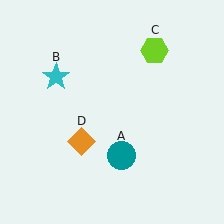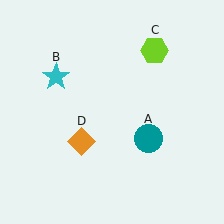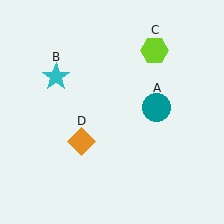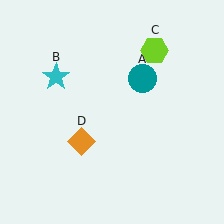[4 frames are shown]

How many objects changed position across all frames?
1 object changed position: teal circle (object A).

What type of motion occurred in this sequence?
The teal circle (object A) rotated counterclockwise around the center of the scene.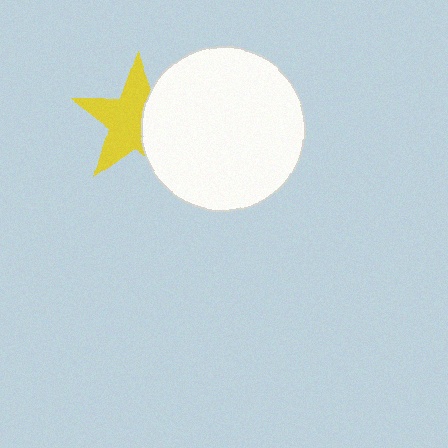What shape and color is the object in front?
The object in front is a white circle.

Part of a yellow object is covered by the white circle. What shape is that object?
It is a star.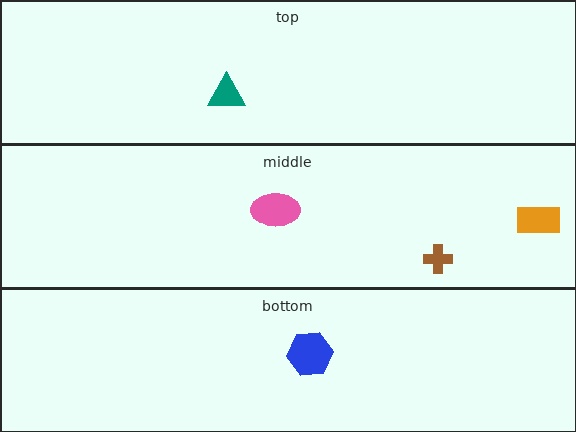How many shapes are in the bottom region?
1.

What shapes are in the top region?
The teal triangle.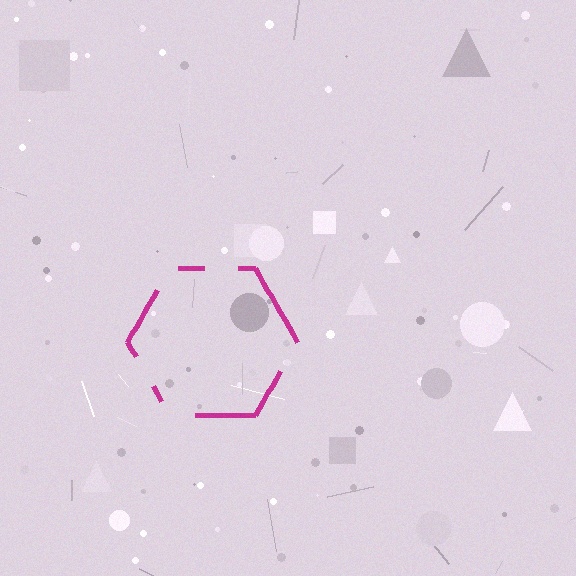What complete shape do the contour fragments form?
The contour fragments form a hexagon.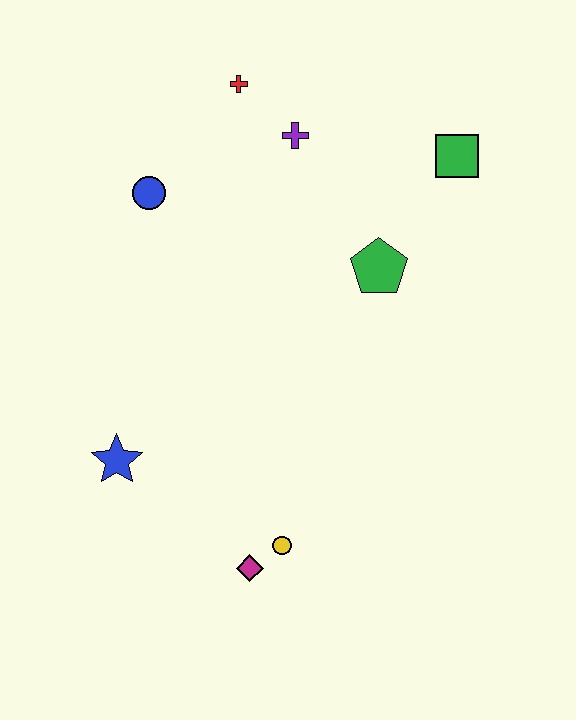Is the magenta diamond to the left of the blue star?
No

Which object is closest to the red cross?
The purple cross is closest to the red cross.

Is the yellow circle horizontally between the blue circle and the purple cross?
Yes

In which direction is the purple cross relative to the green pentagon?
The purple cross is above the green pentagon.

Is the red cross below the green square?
No